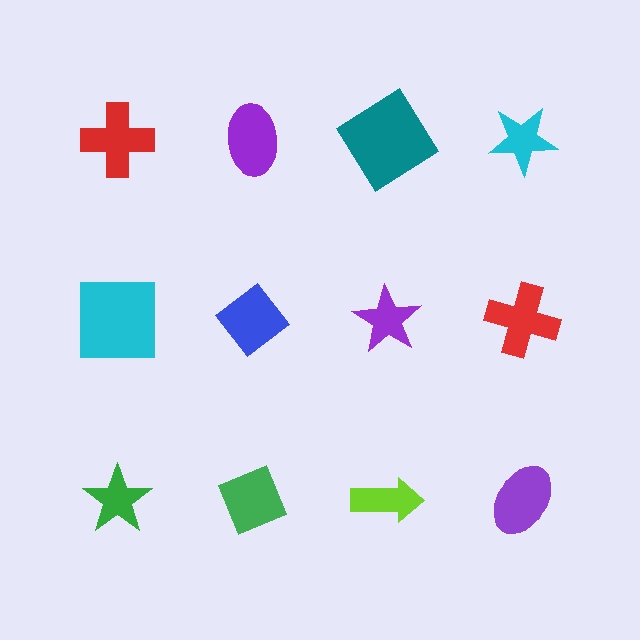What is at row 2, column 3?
A purple star.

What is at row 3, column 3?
A lime arrow.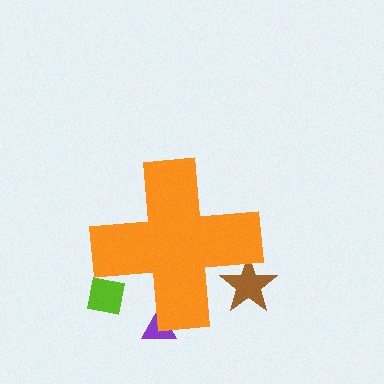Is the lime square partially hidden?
Yes, the lime square is partially hidden behind the orange cross.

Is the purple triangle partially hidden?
Yes, the purple triangle is partially hidden behind the orange cross.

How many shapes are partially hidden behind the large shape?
3 shapes are partially hidden.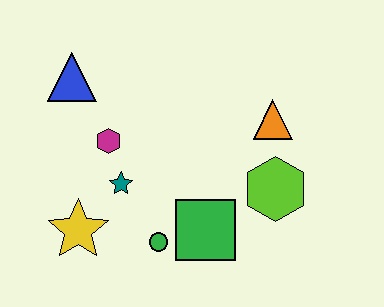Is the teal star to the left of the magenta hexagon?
No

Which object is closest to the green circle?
The green square is closest to the green circle.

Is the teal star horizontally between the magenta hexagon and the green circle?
Yes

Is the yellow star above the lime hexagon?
No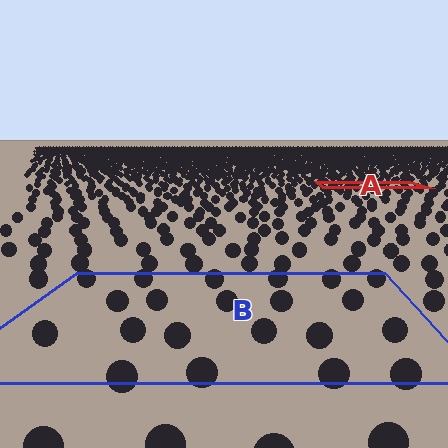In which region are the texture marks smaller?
The texture marks are smaller in region A, because it is farther away.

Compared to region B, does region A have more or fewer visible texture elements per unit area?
Region A has more texture elements per unit area — they are packed more densely because it is farther away.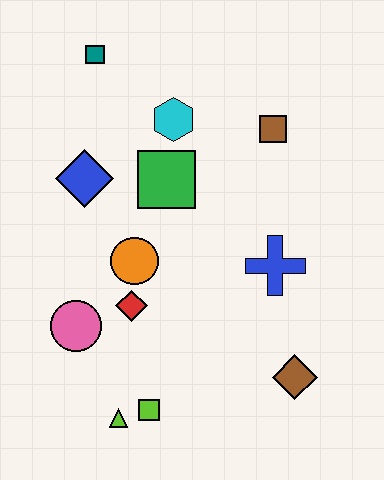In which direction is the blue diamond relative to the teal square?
The blue diamond is below the teal square.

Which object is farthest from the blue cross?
The teal square is farthest from the blue cross.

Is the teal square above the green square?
Yes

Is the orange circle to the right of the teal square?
Yes